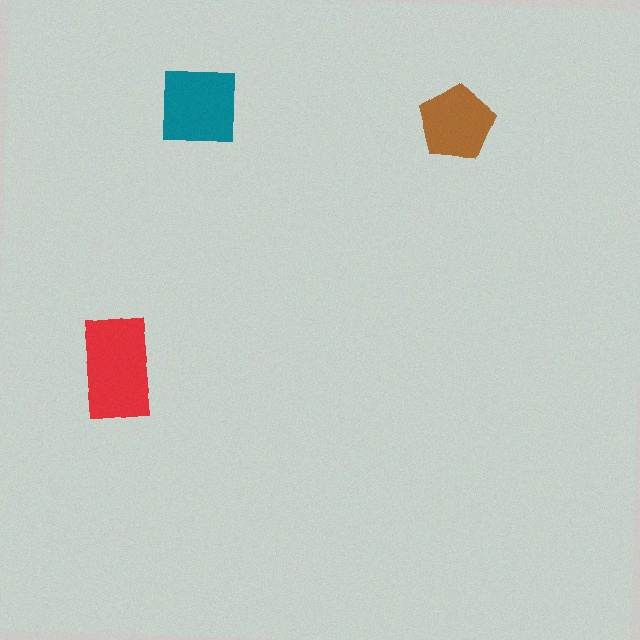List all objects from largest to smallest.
The red rectangle, the teal square, the brown pentagon.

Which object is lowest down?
The red rectangle is bottommost.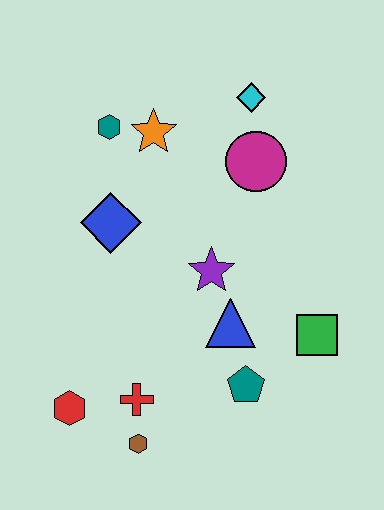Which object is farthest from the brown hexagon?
The cyan diamond is farthest from the brown hexagon.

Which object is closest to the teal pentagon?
The blue triangle is closest to the teal pentagon.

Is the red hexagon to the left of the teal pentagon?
Yes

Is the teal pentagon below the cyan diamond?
Yes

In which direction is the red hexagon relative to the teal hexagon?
The red hexagon is below the teal hexagon.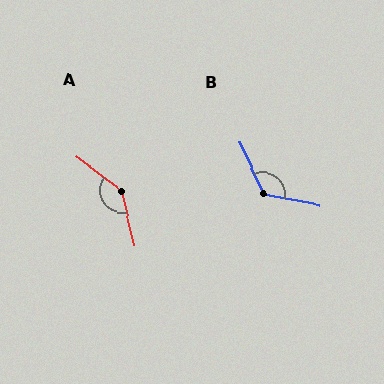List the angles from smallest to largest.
B (127°), A (141°).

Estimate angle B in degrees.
Approximately 127 degrees.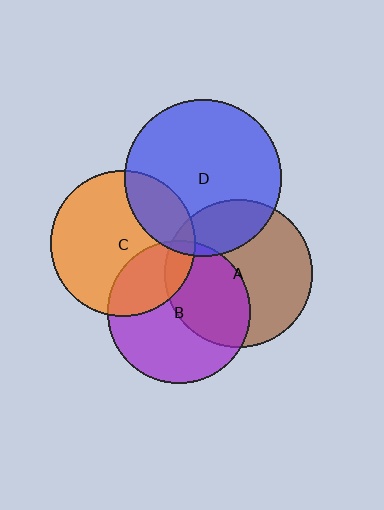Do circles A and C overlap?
Yes.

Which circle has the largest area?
Circle D (blue).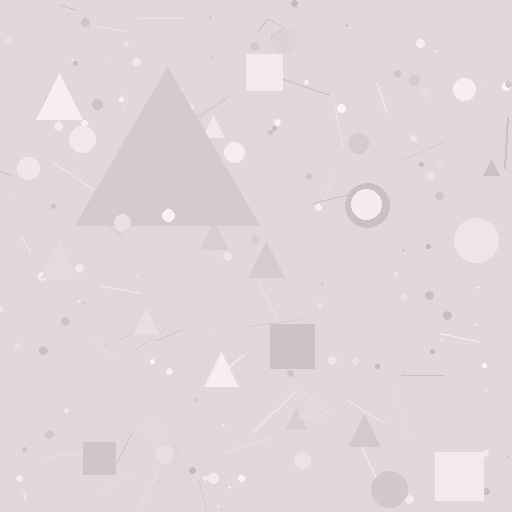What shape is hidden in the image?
A triangle is hidden in the image.